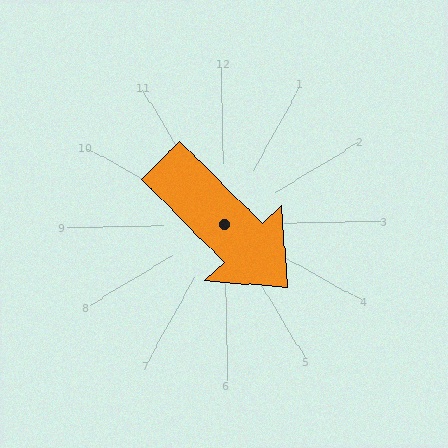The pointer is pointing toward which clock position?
Roughly 5 o'clock.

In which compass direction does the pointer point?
Southeast.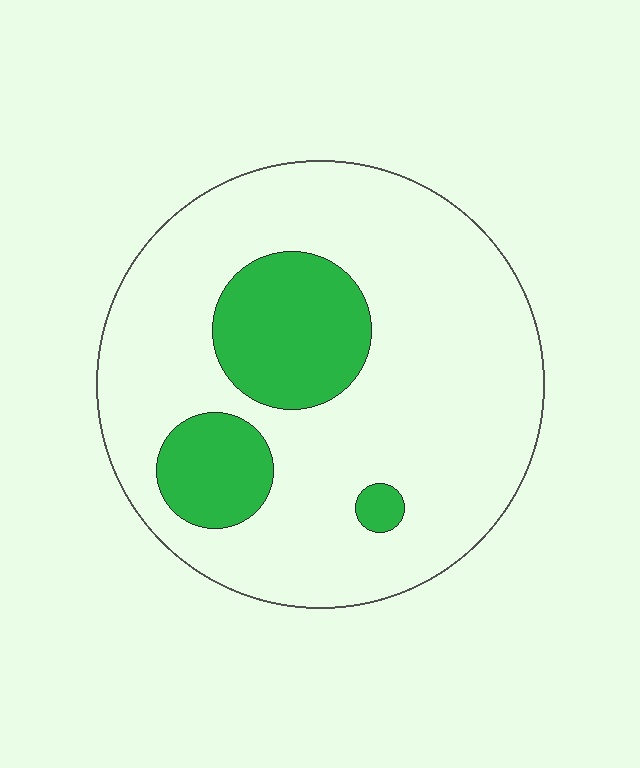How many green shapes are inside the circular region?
3.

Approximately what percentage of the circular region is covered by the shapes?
Approximately 20%.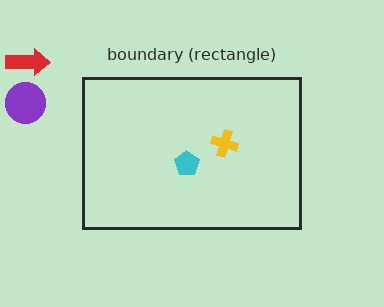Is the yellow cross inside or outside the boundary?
Inside.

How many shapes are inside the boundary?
2 inside, 2 outside.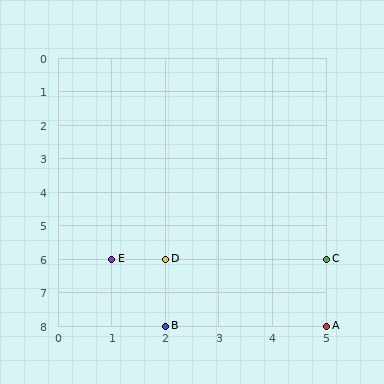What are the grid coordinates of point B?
Point B is at grid coordinates (2, 8).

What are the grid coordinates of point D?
Point D is at grid coordinates (2, 6).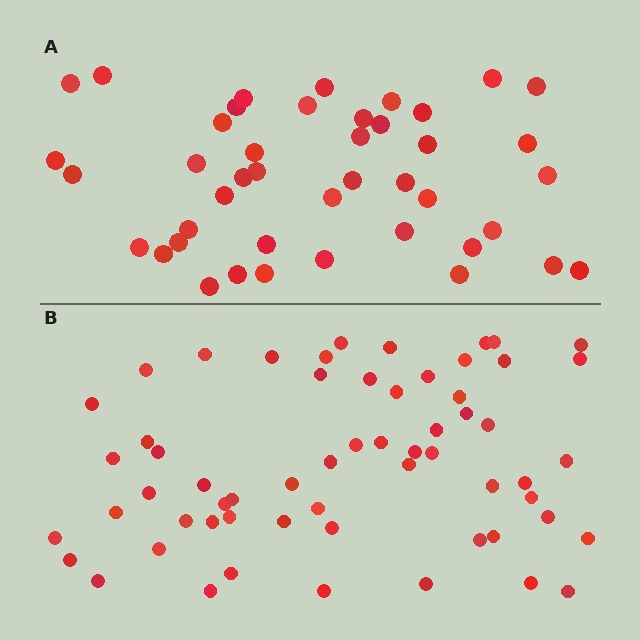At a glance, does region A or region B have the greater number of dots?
Region B (the bottom region) has more dots.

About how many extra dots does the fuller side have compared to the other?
Region B has approximately 15 more dots than region A.